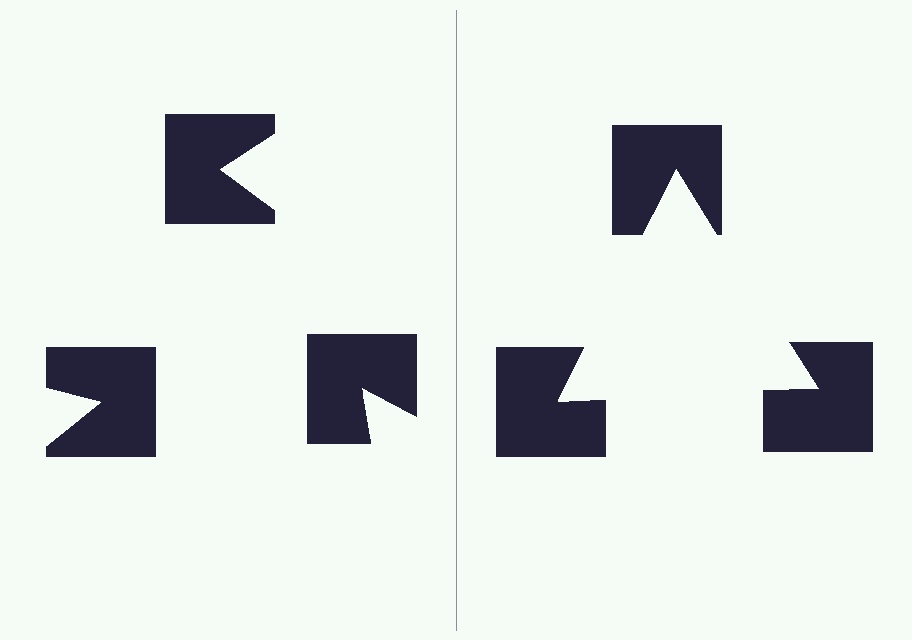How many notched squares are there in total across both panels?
6 — 3 on each side.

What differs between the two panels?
The notched squares are positioned identically on both sides; only the wedge orientations differ. On the right they align to a triangle; on the left they are misaligned.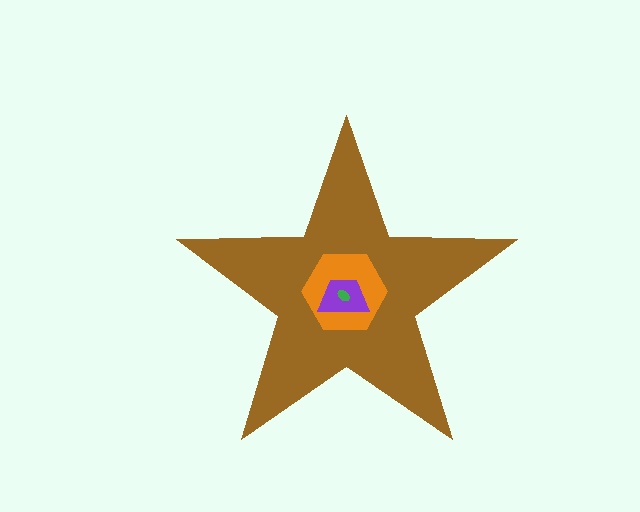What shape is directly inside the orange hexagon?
The purple trapezoid.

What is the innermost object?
The green ellipse.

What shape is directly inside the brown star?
The orange hexagon.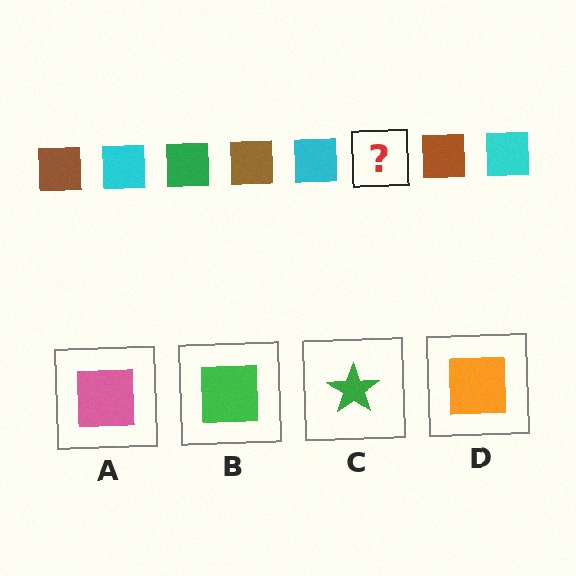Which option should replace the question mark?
Option B.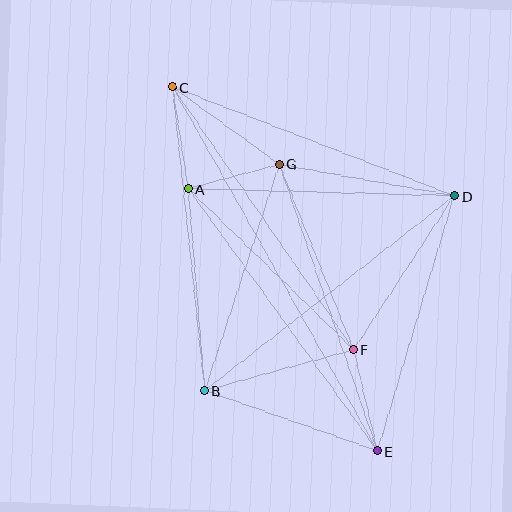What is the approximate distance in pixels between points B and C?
The distance between B and C is approximately 305 pixels.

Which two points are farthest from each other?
Points C and E are farthest from each other.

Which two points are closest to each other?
Points A and G are closest to each other.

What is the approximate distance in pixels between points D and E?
The distance between D and E is approximately 267 pixels.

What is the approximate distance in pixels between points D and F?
The distance between D and F is approximately 184 pixels.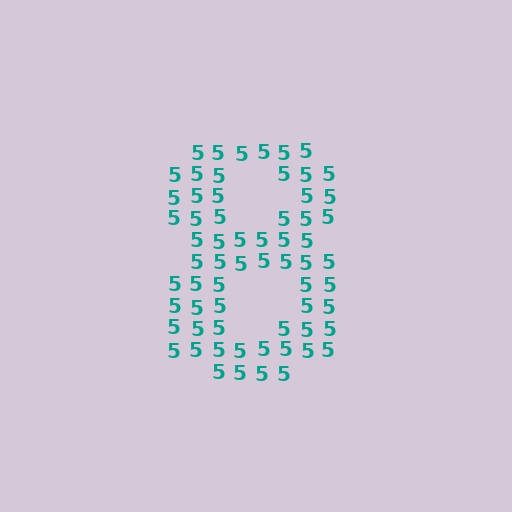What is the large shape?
The large shape is the digit 8.